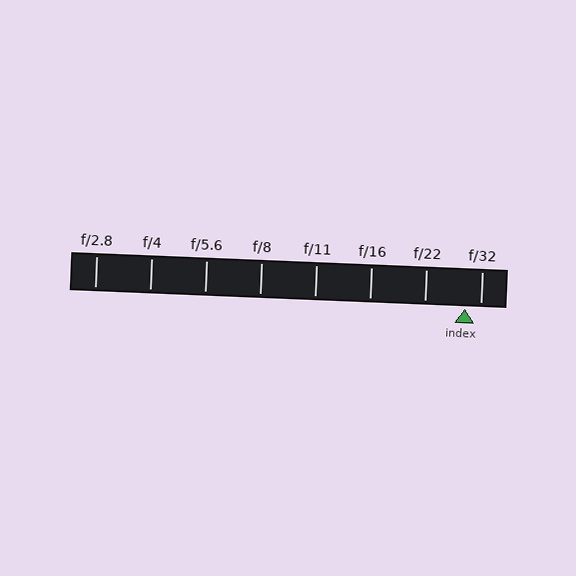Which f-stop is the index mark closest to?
The index mark is closest to f/32.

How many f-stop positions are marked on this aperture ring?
There are 8 f-stop positions marked.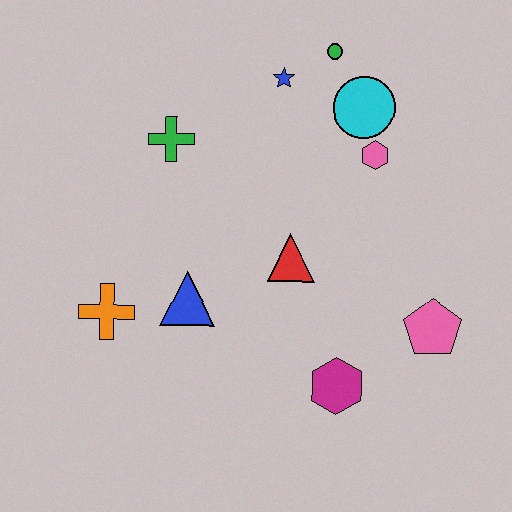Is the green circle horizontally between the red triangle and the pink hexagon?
Yes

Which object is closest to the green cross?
The blue star is closest to the green cross.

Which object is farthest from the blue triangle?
The green circle is farthest from the blue triangle.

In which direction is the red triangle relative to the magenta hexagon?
The red triangle is above the magenta hexagon.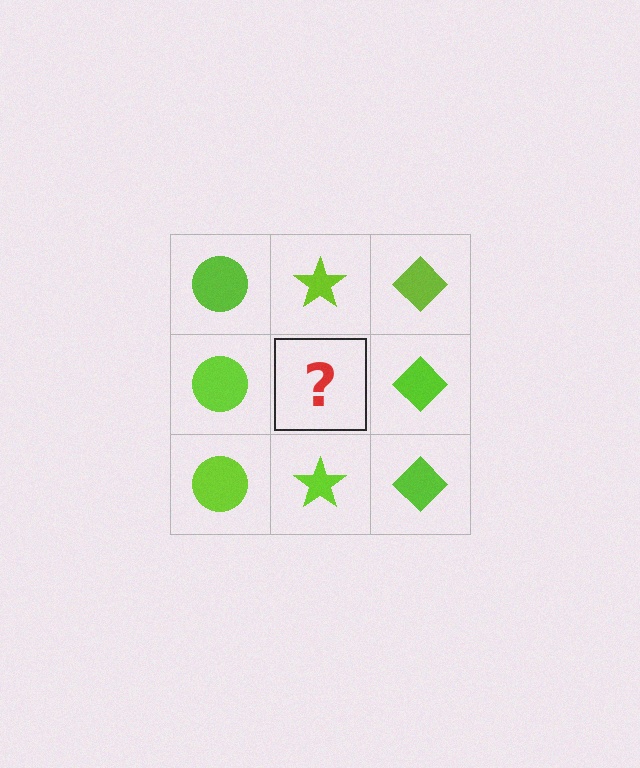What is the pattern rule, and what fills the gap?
The rule is that each column has a consistent shape. The gap should be filled with a lime star.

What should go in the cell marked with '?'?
The missing cell should contain a lime star.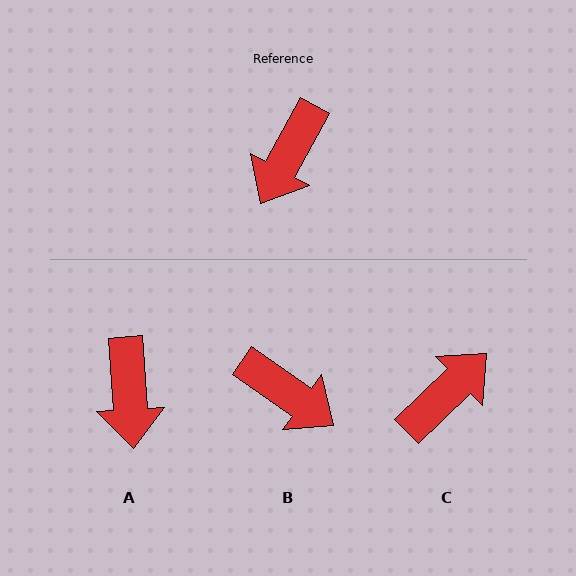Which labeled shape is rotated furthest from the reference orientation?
C, about 163 degrees away.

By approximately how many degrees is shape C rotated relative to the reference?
Approximately 163 degrees counter-clockwise.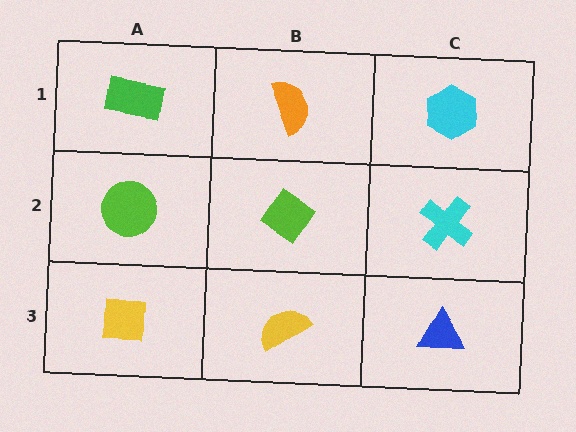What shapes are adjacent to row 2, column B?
An orange semicircle (row 1, column B), a yellow semicircle (row 3, column B), a lime circle (row 2, column A), a cyan cross (row 2, column C).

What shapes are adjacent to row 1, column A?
A lime circle (row 2, column A), an orange semicircle (row 1, column B).